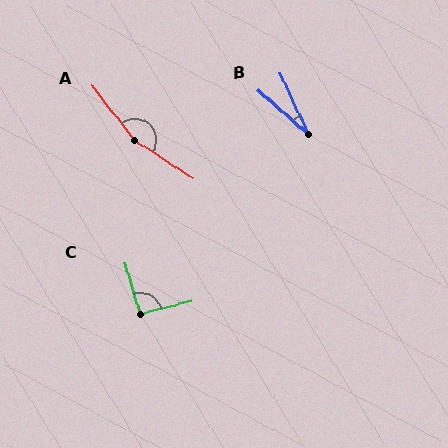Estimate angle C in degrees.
Approximately 92 degrees.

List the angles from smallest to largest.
B (24°), C (92°), A (161°).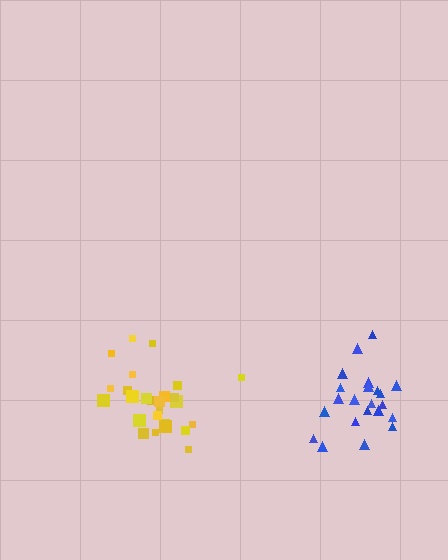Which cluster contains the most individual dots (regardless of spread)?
Yellow (26).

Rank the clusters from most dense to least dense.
blue, yellow.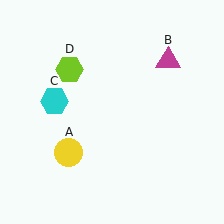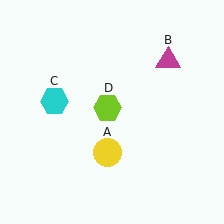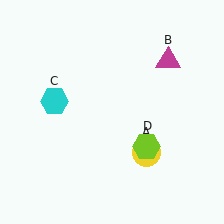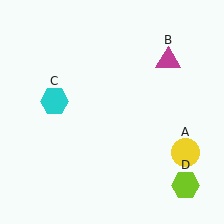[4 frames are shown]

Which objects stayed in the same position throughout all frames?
Magenta triangle (object B) and cyan hexagon (object C) remained stationary.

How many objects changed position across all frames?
2 objects changed position: yellow circle (object A), lime hexagon (object D).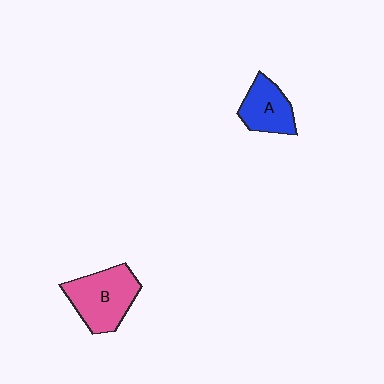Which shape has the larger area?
Shape B (pink).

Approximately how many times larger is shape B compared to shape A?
Approximately 1.5 times.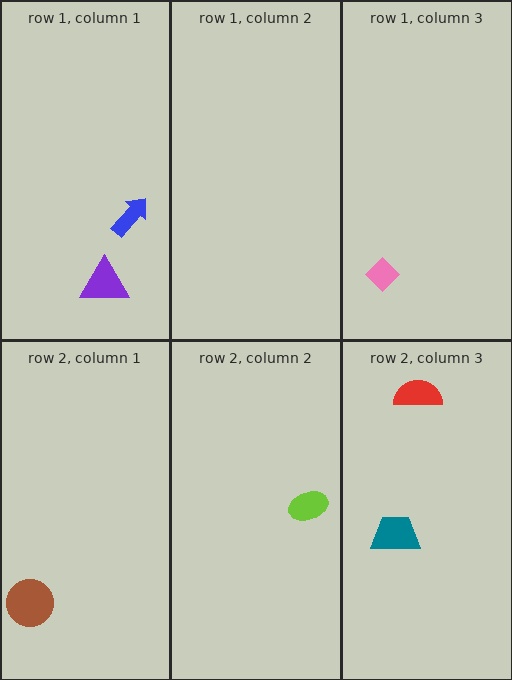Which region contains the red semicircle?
The row 2, column 3 region.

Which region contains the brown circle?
The row 2, column 1 region.